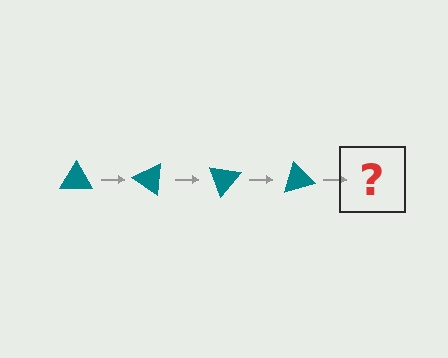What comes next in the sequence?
The next element should be a teal triangle rotated 140 degrees.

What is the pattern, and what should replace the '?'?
The pattern is that the triangle rotates 35 degrees each step. The '?' should be a teal triangle rotated 140 degrees.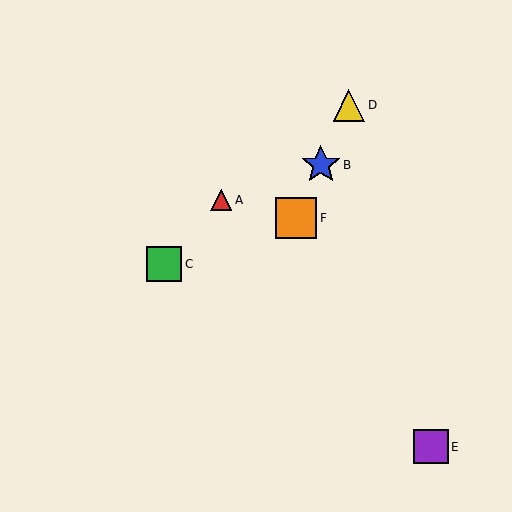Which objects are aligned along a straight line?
Objects B, D, F are aligned along a straight line.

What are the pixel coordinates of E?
Object E is at (431, 447).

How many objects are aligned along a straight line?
3 objects (B, D, F) are aligned along a straight line.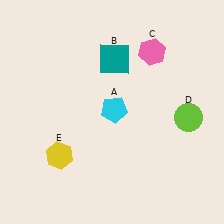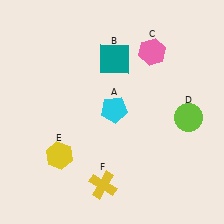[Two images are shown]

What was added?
A yellow cross (F) was added in Image 2.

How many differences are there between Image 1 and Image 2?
There is 1 difference between the two images.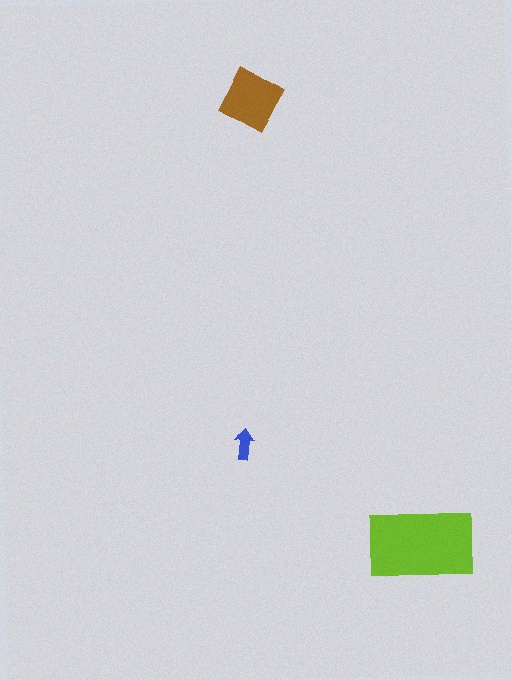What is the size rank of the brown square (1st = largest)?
2nd.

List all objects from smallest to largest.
The blue arrow, the brown square, the lime rectangle.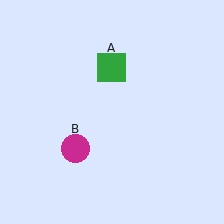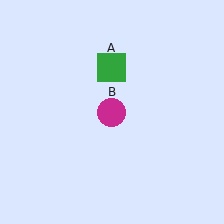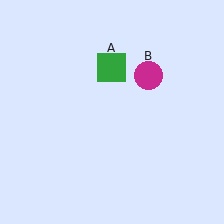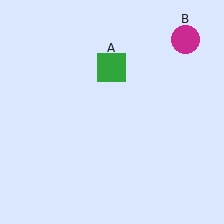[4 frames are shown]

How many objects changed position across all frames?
1 object changed position: magenta circle (object B).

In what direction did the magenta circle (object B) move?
The magenta circle (object B) moved up and to the right.